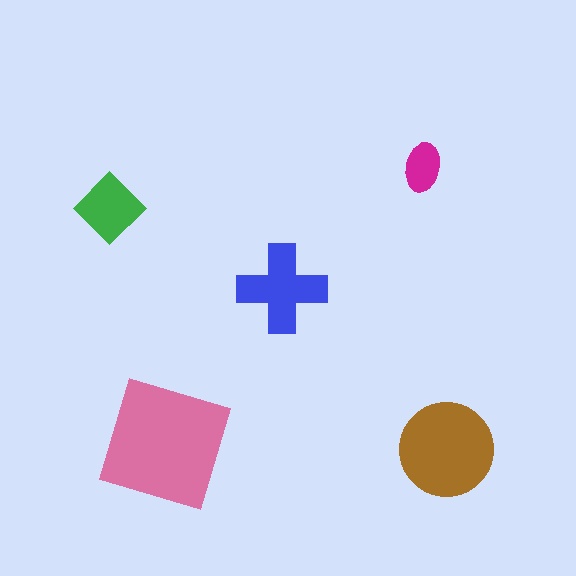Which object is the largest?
The pink square.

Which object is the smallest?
The magenta ellipse.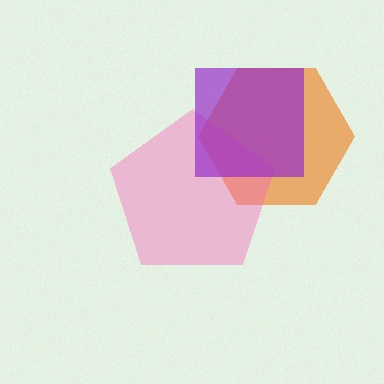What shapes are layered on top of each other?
The layered shapes are: an orange hexagon, a pink pentagon, a purple square.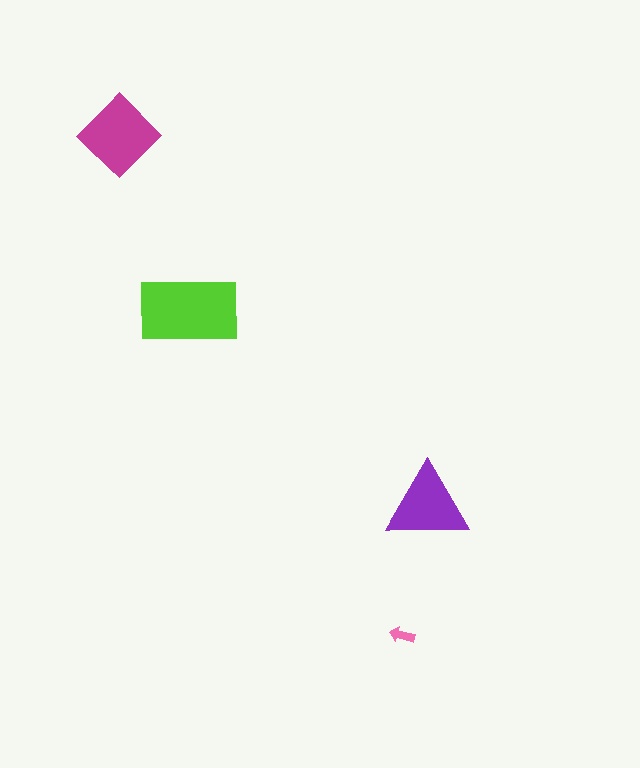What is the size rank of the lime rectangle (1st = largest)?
1st.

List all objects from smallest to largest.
The pink arrow, the purple triangle, the magenta diamond, the lime rectangle.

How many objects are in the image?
There are 4 objects in the image.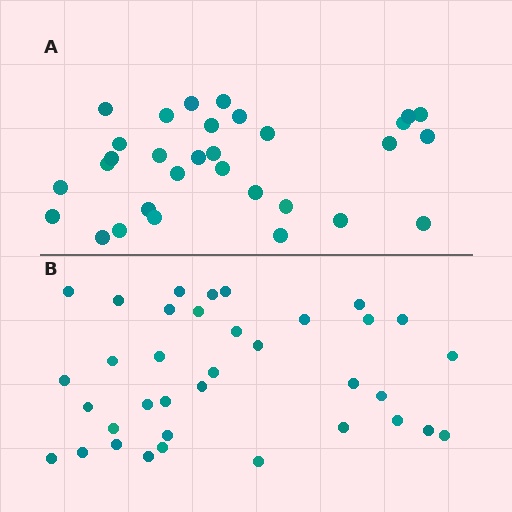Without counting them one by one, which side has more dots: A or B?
Region B (the bottom region) has more dots.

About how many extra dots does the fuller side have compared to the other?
Region B has about 5 more dots than region A.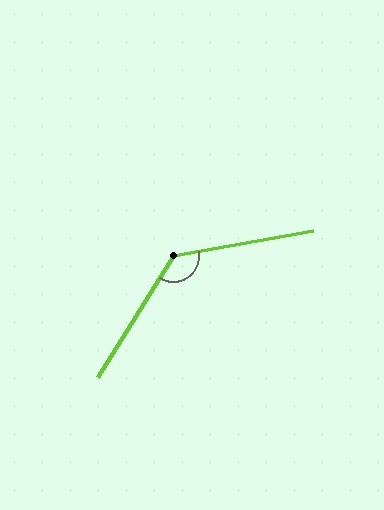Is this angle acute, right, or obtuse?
It is obtuse.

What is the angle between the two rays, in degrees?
Approximately 132 degrees.